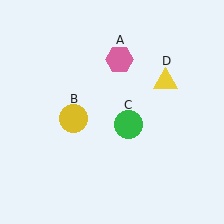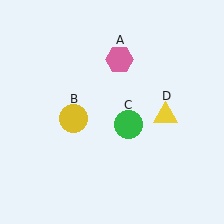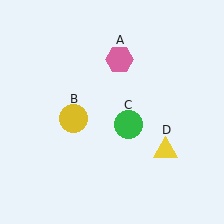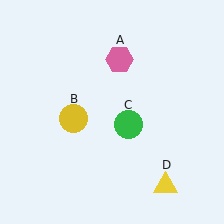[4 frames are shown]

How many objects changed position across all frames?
1 object changed position: yellow triangle (object D).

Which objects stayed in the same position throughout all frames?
Pink hexagon (object A) and yellow circle (object B) and green circle (object C) remained stationary.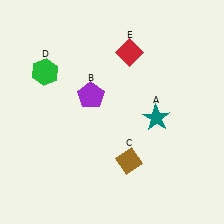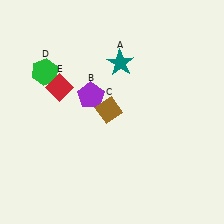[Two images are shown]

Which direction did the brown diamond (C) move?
The brown diamond (C) moved up.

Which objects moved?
The objects that moved are: the teal star (A), the brown diamond (C), the red diamond (E).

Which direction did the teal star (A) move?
The teal star (A) moved up.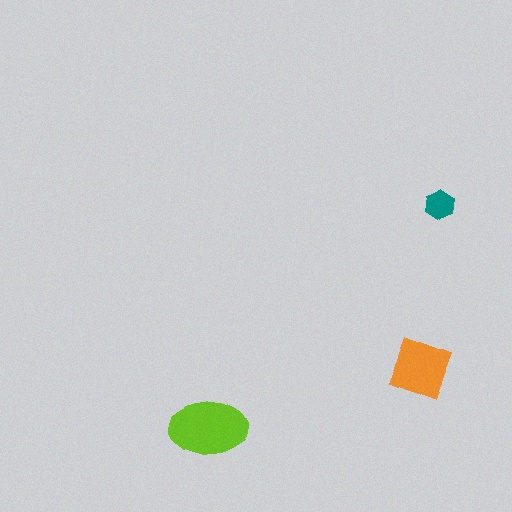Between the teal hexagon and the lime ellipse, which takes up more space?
The lime ellipse.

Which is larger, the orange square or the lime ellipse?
The lime ellipse.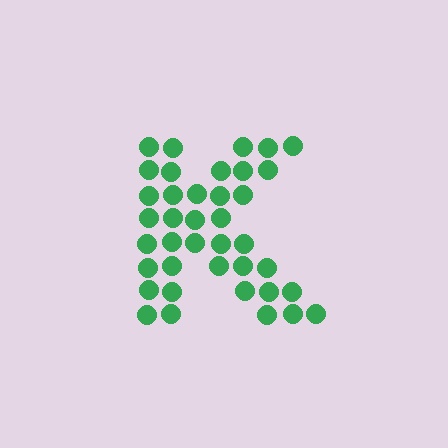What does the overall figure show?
The overall figure shows the letter K.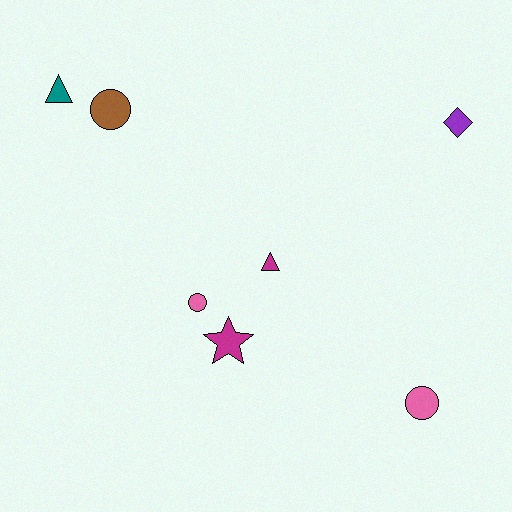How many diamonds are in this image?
There is 1 diamond.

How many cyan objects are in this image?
There are no cyan objects.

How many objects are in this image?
There are 7 objects.